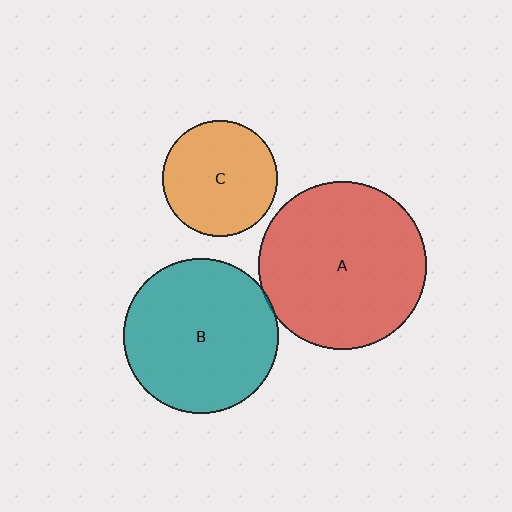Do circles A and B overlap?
Yes.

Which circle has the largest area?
Circle A (red).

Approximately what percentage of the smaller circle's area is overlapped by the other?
Approximately 5%.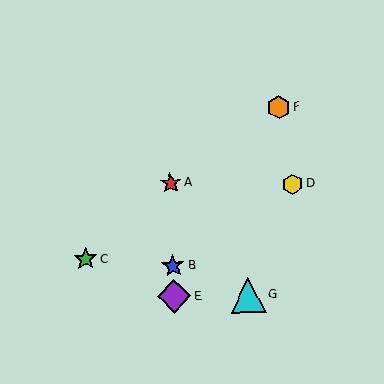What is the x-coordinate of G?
Object G is at x≈248.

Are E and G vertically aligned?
No, E is at x≈174 and G is at x≈248.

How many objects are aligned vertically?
3 objects (A, B, E) are aligned vertically.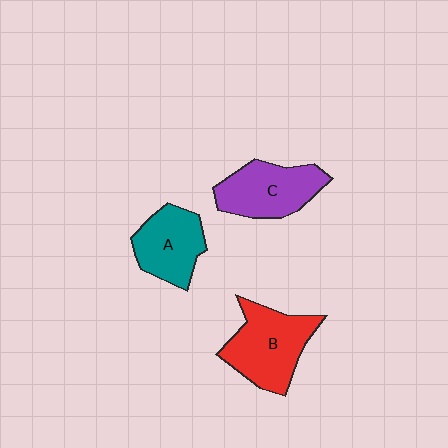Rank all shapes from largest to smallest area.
From largest to smallest: B (red), C (purple), A (teal).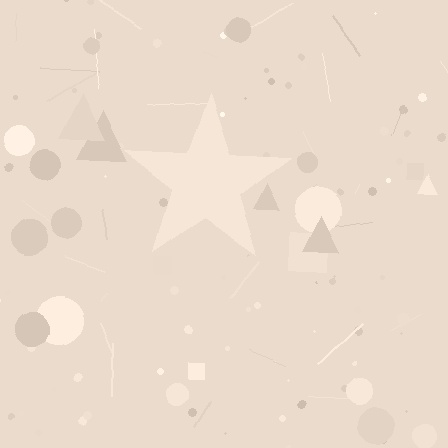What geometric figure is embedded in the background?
A star is embedded in the background.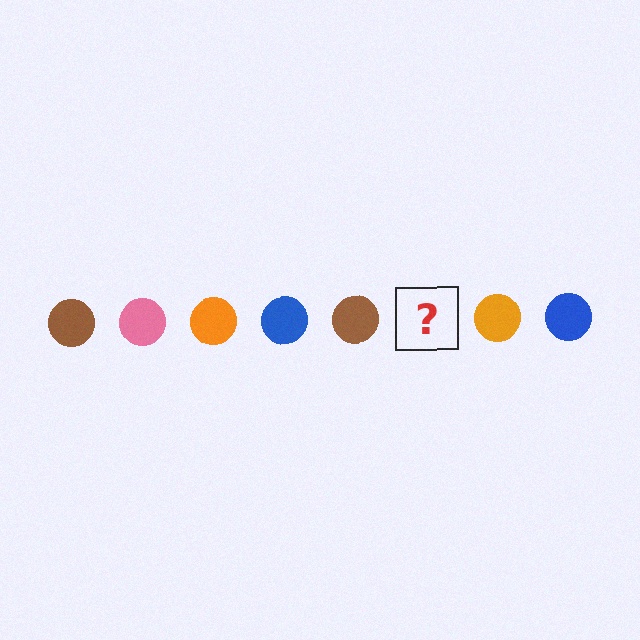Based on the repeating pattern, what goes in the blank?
The blank should be a pink circle.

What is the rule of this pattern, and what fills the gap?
The rule is that the pattern cycles through brown, pink, orange, blue circles. The gap should be filled with a pink circle.